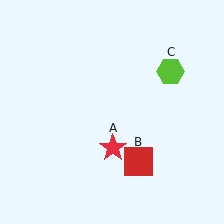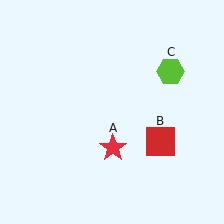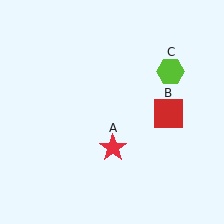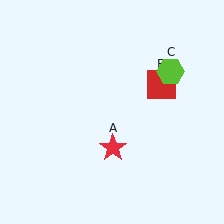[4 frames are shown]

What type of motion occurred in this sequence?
The red square (object B) rotated counterclockwise around the center of the scene.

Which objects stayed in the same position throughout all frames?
Red star (object A) and lime hexagon (object C) remained stationary.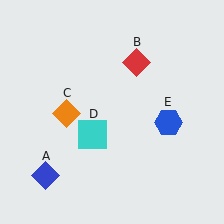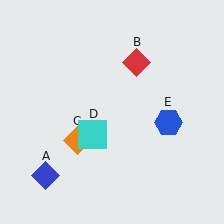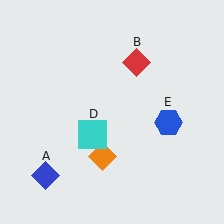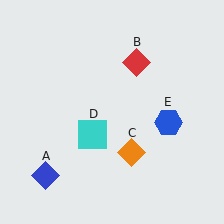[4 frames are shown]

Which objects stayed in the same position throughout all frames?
Blue diamond (object A) and red diamond (object B) and cyan square (object D) and blue hexagon (object E) remained stationary.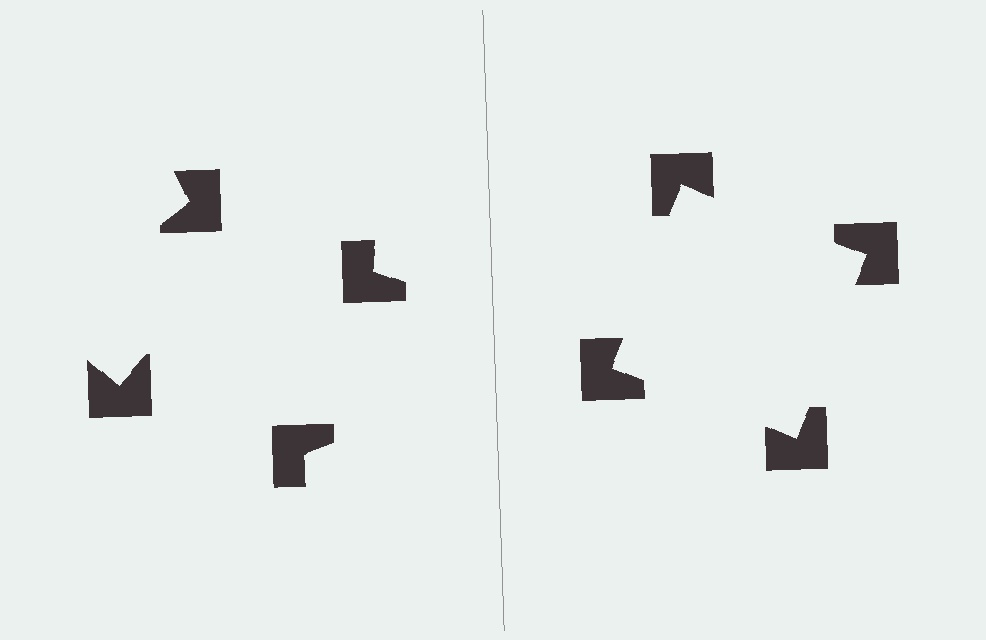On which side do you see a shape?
An illusory square appears on the right side. On the left side the wedge cuts are rotated, so no coherent shape forms.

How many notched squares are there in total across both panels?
8 — 4 on each side.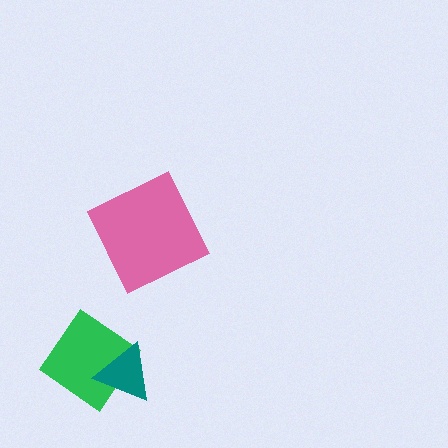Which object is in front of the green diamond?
The teal triangle is in front of the green diamond.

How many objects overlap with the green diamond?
1 object overlaps with the green diamond.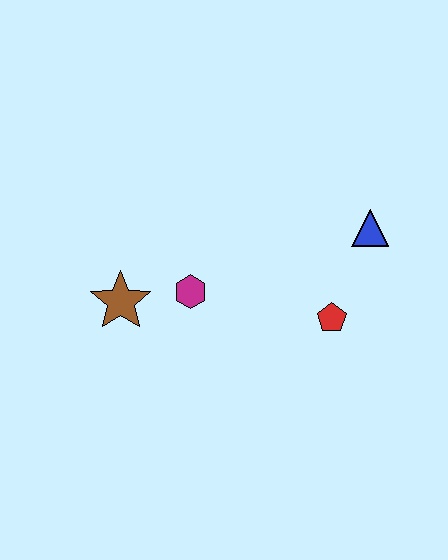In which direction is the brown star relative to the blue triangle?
The brown star is to the left of the blue triangle.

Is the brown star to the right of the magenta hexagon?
No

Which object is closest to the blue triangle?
The red pentagon is closest to the blue triangle.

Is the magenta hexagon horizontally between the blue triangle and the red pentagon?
No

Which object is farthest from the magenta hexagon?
The blue triangle is farthest from the magenta hexagon.